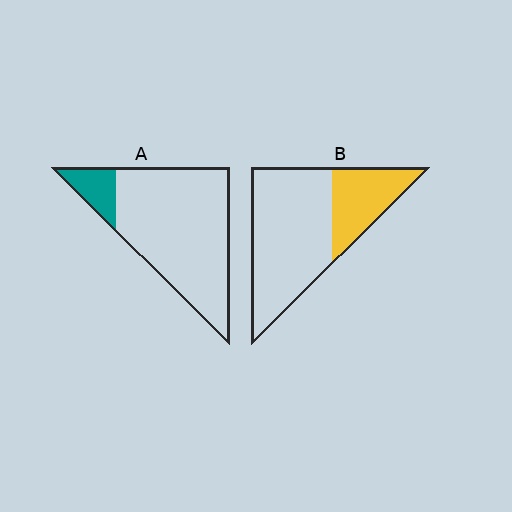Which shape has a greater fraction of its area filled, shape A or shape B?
Shape B.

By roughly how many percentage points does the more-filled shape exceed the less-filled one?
By roughly 15 percentage points (B over A).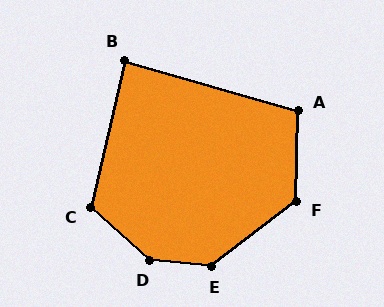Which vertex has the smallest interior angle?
B, at approximately 87 degrees.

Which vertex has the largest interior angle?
D, at approximately 144 degrees.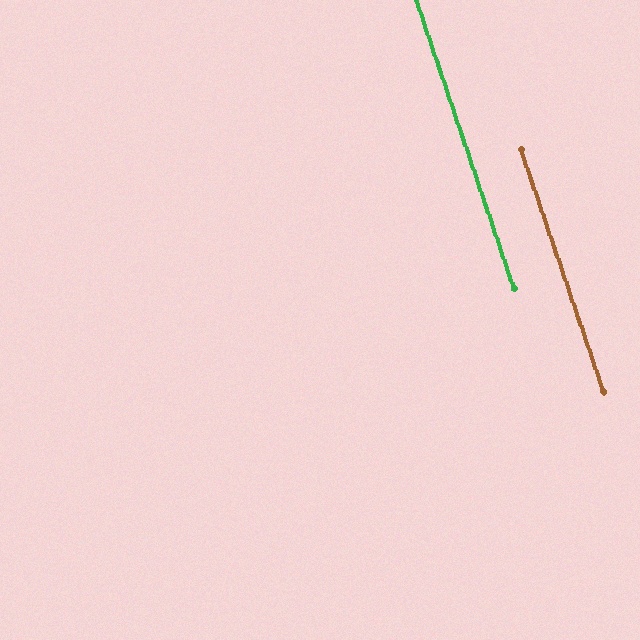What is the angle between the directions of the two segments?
Approximately 0 degrees.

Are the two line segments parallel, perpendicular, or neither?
Parallel — their directions differ by only 0.3°.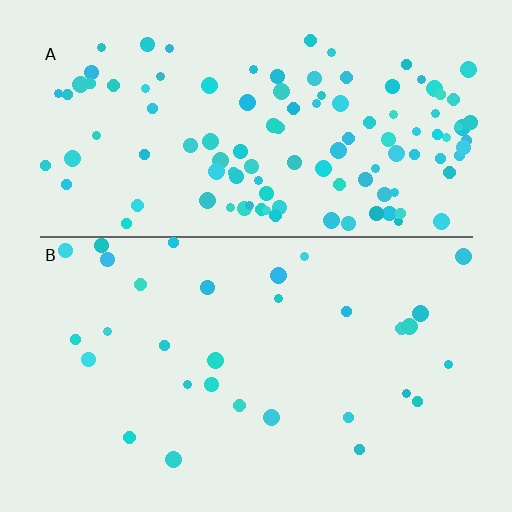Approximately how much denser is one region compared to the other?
Approximately 3.7× — region A over region B.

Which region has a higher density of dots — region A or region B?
A (the top).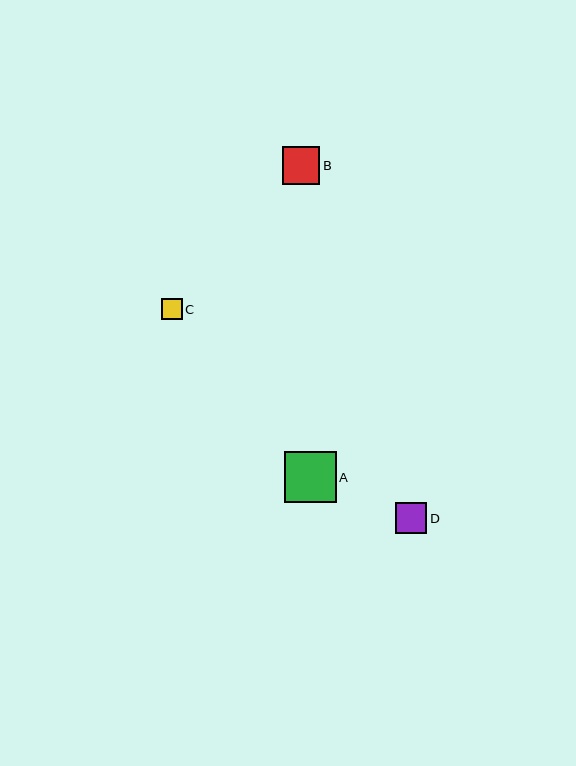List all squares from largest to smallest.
From largest to smallest: A, B, D, C.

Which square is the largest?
Square A is the largest with a size of approximately 51 pixels.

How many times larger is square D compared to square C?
Square D is approximately 1.5 times the size of square C.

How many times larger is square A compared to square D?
Square A is approximately 1.7 times the size of square D.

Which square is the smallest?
Square C is the smallest with a size of approximately 21 pixels.